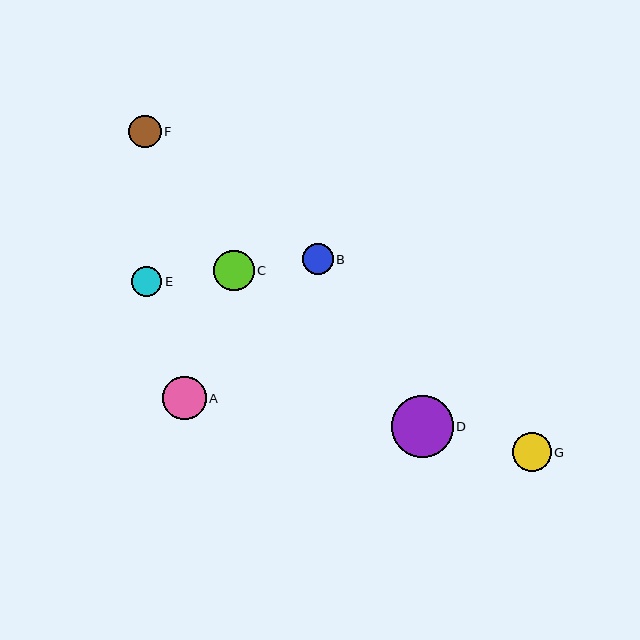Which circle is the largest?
Circle D is the largest with a size of approximately 62 pixels.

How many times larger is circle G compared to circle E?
Circle G is approximately 1.3 times the size of circle E.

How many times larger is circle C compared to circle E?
Circle C is approximately 1.4 times the size of circle E.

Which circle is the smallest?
Circle E is the smallest with a size of approximately 30 pixels.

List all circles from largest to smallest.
From largest to smallest: D, A, C, G, F, B, E.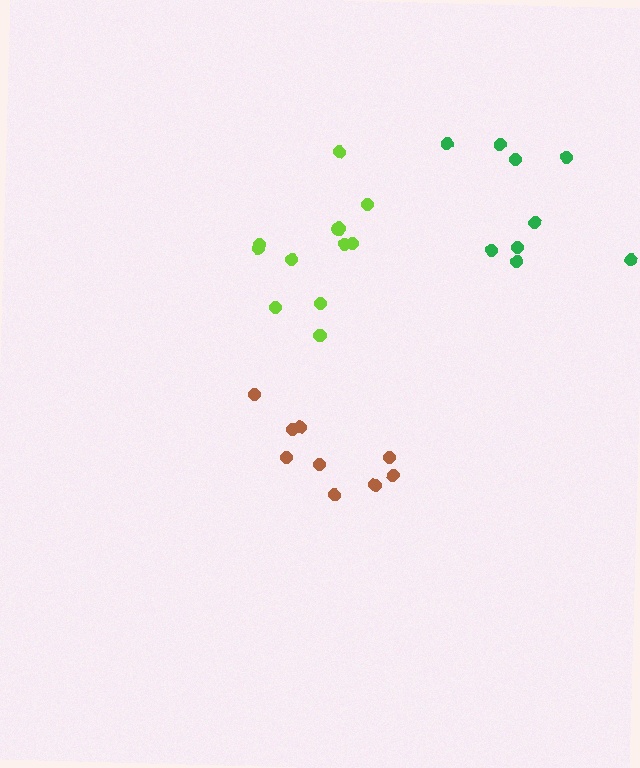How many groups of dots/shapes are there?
There are 3 groups.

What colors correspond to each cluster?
The clusters are colored: lime, brown, green.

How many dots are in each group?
Group 1: 12 dots, Group 2: 9 dots, Group 3: 9 dots (30 total).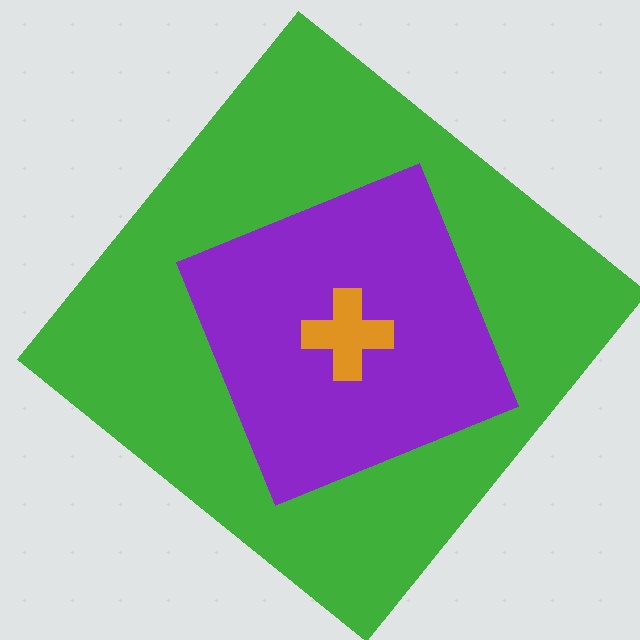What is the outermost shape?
The green diamond.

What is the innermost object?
The orange cross.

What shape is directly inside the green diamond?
The purple diamond.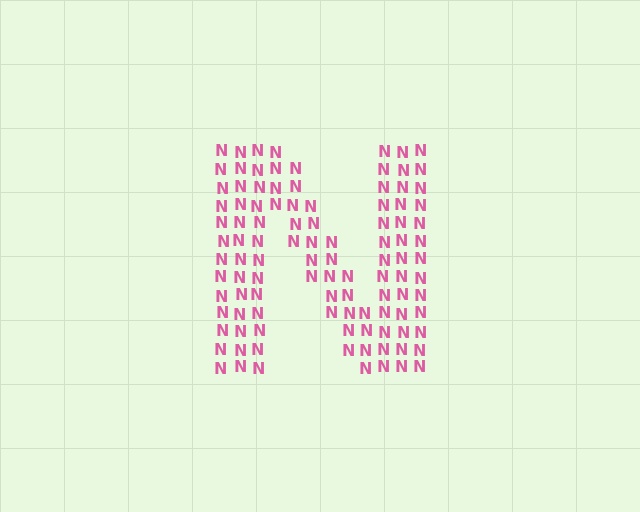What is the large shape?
The large shape is the letter N.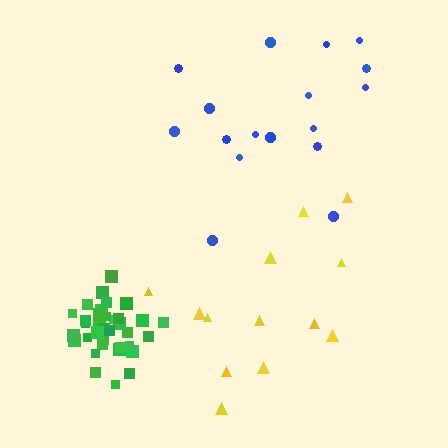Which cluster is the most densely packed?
Green.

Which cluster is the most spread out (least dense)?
Yellow.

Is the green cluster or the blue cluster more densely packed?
Green.